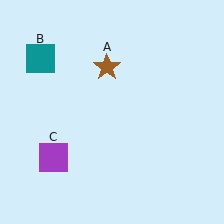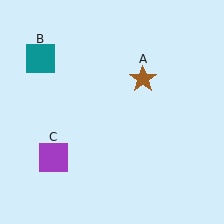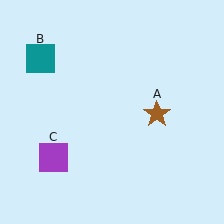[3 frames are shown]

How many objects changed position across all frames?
1 object changed position: brown star (object A).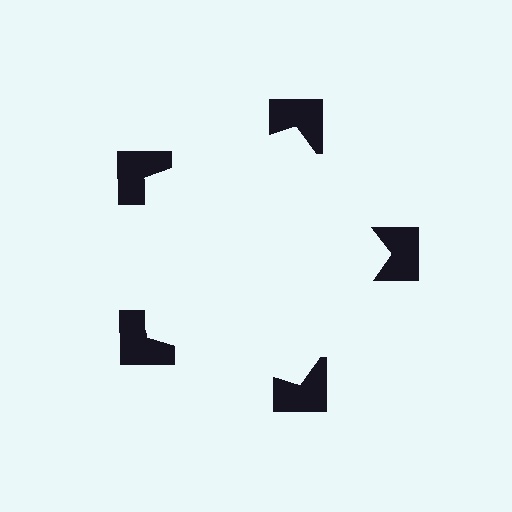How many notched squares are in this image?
There are 5 — one at each vertex of the illusory pentagon.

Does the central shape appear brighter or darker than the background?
It typically appears slightly brighter than the background, even though no actual brightness change is drawn.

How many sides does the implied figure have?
5 sides.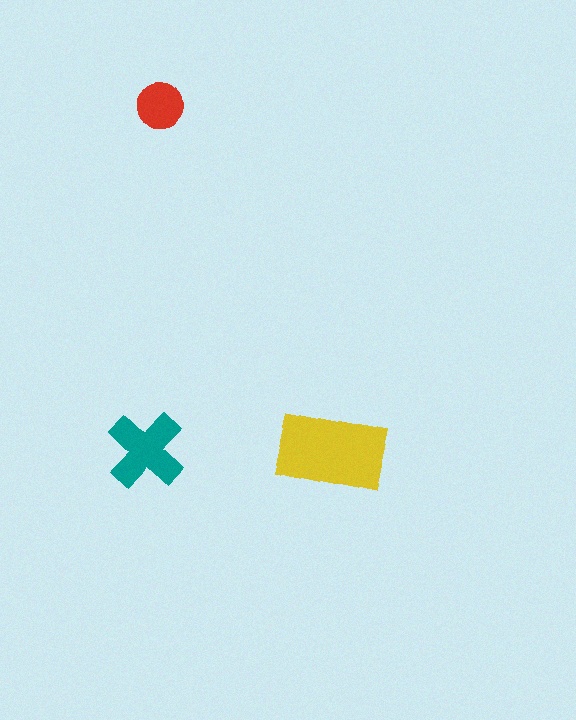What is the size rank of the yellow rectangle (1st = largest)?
1st.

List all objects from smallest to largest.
The red circle, the teal cross, the yellow rectangle.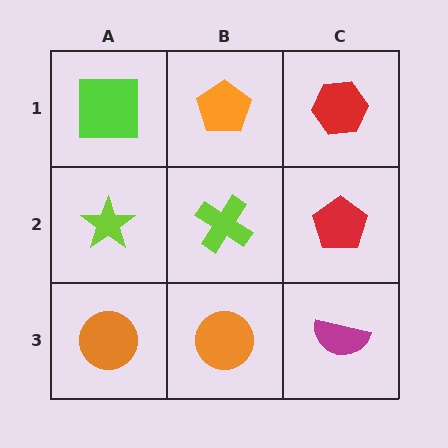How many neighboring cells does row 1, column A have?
2.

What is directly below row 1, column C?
A red pentagon.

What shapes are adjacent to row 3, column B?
A lime cross (row 2, column B), an orange circle (row 3, column A), a magenta semicircle (row 3, column C).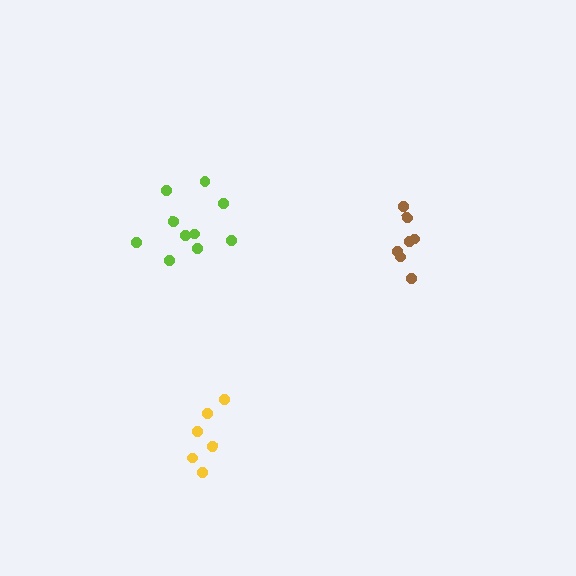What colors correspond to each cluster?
The clusters are colored: lime, brown, yellow.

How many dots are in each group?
Group 1: 10 dots, Group 2: 7 dots, Group 3: 6 dots (23 total).